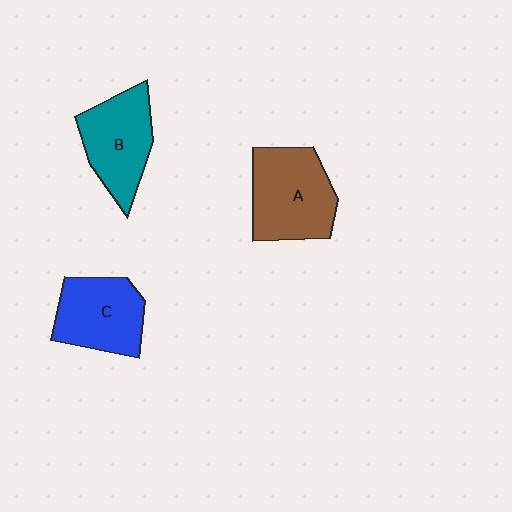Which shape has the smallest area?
Shape C (blue).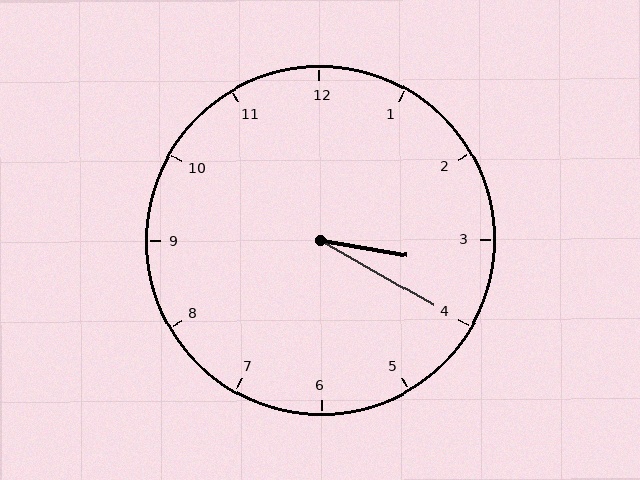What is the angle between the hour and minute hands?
Approximately 20 degrees.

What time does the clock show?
3:20.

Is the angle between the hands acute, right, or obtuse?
It is acute.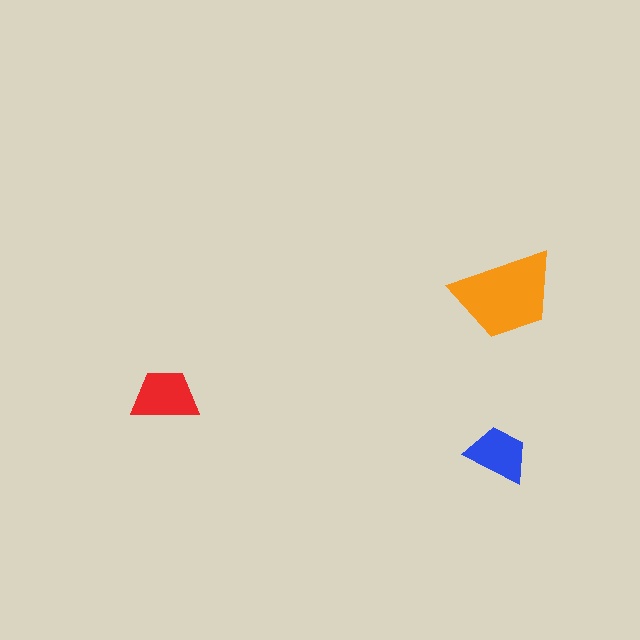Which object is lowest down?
The blue trapezoid is bottommost.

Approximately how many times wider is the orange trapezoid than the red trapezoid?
About 1.5 times wider.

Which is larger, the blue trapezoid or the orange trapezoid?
The orange one.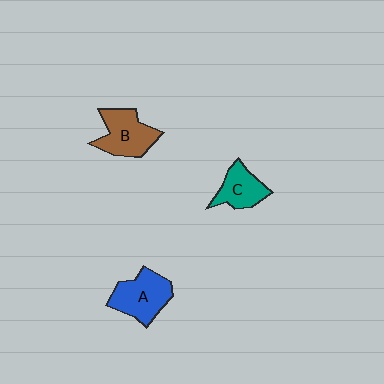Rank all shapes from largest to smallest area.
From largest to smallest: A (blue), B (brown), C (teal).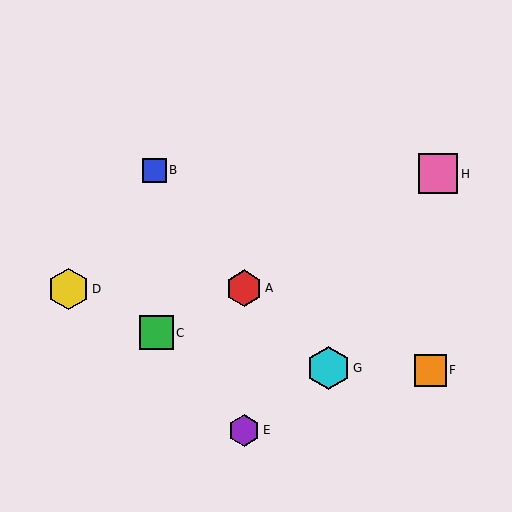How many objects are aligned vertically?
2 objects (A, E) are aligned vertically.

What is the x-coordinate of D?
Object D is at x≈68.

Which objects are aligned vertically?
Objects A, E are aligned vertically.